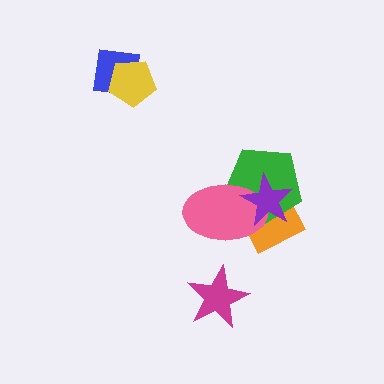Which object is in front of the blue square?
The yellow pentagon is in front of the blue square.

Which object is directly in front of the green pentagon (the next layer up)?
The pink ellipse is directly in front of the green pentagon.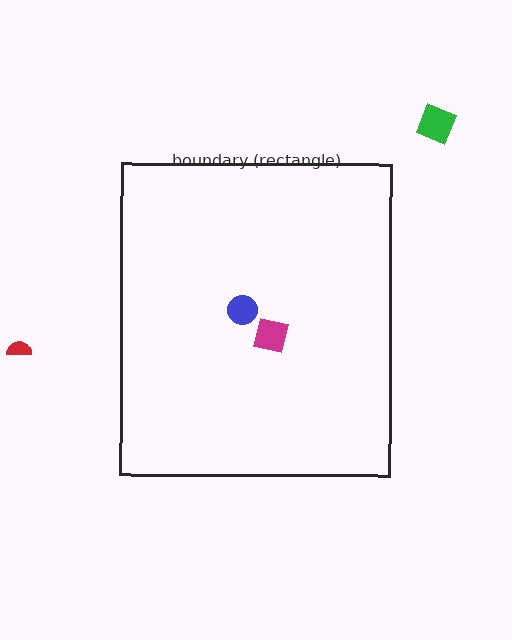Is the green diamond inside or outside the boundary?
Outside.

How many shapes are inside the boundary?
2 inside, 2 outside.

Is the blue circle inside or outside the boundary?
Inside.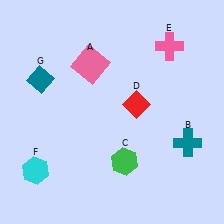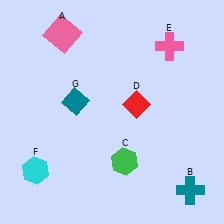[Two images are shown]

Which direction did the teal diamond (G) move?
The teal diamond (G) moved right.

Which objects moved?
The objects that moved are: the pink square (A), the teal cross (B), the teal diamond (G).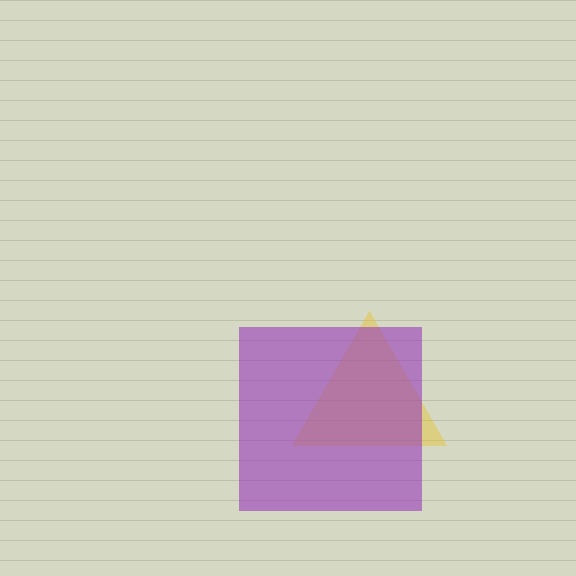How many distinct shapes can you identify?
There are 2 distinct shapes: a yellow triangle, a purple square.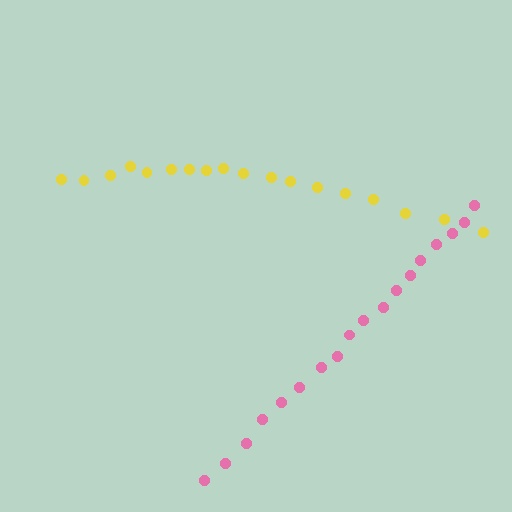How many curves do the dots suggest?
There are 2 distinct paths.